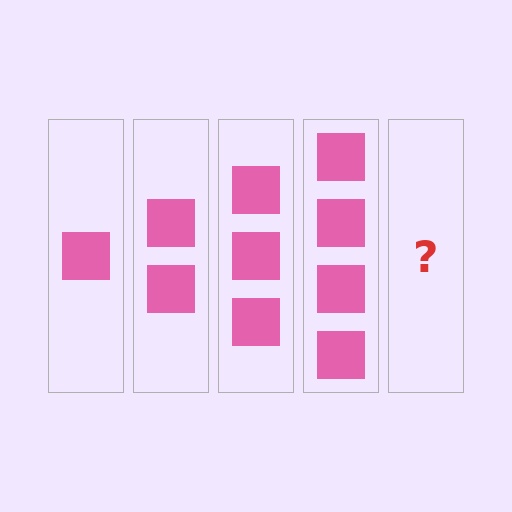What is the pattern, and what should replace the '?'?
The pattern is that each step adds one more square. The '?' should be 5 squares.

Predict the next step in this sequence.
The next step is 5 squares.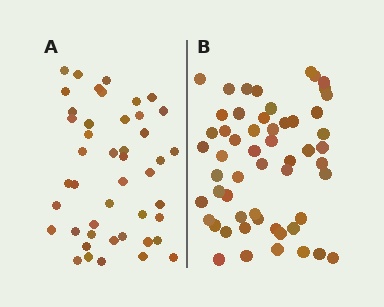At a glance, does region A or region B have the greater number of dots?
Region B (the right region) has more dots.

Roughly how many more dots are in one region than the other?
Region B has roughly 10 or so more dots than region A.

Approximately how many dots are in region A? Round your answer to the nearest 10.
About 40 dots. (The exact count is 45, which rounds to 40.)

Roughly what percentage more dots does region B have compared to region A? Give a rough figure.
About 20% more.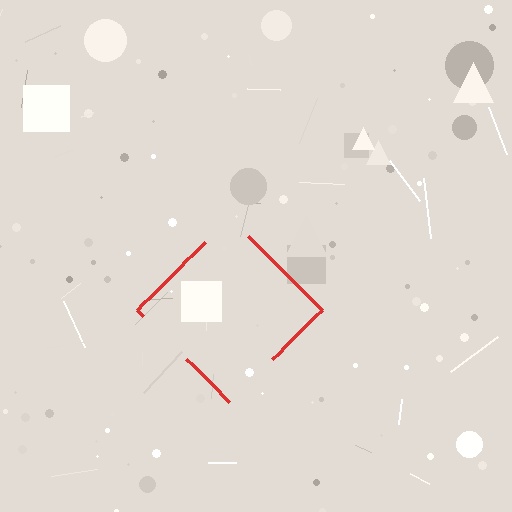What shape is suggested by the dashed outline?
The dashed outline suggests a diamond.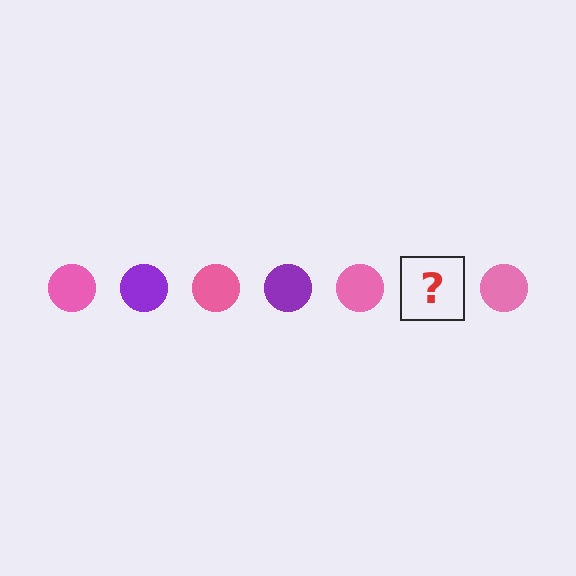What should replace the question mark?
The question mark should be replaced with a purple circle.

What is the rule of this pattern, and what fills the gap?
The rule is that the pattern cycles through pink, purple circles. The gap should be filled with a purple circle.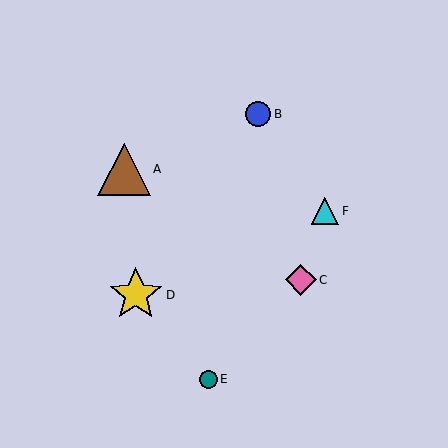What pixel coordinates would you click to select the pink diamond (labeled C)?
Click at (301, 280) to select the pink diamond C.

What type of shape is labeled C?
Shape C is a pink diamond.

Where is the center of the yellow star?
The center of the yellow star is at (136, 295).